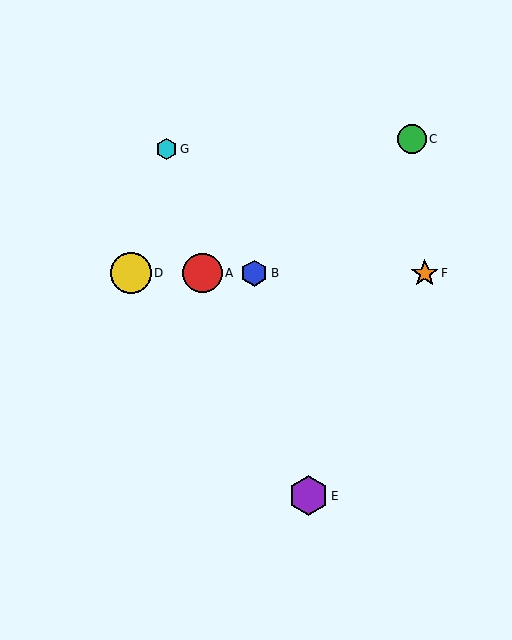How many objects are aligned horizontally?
4 objects (A, B, D, F) are aligned horizontally.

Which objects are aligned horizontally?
Objects A, B, D, F are aligned horizontally.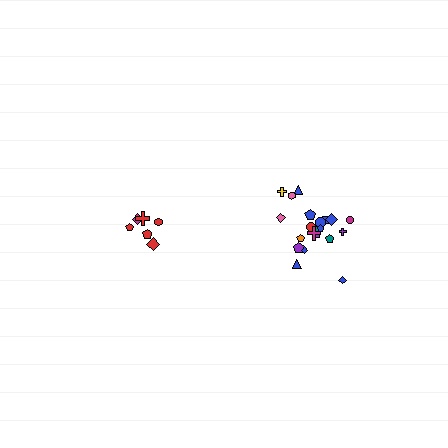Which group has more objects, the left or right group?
The right group.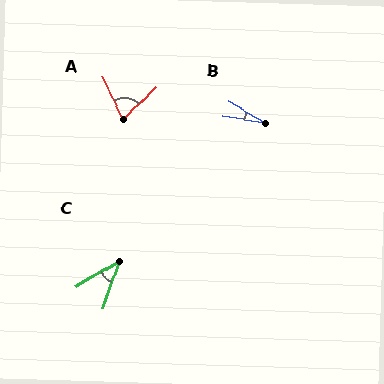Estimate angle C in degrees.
Approximately 41 degrees.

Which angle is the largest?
A, at approximately 71 degrees.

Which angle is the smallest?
B, at approximately 21 degrees.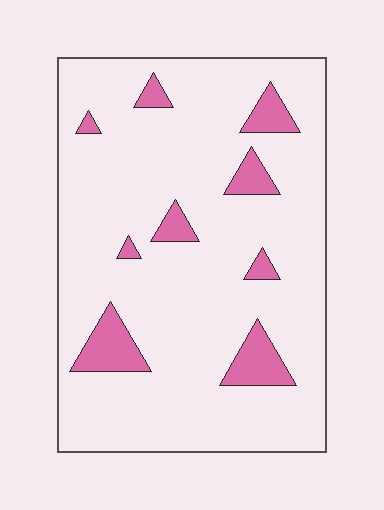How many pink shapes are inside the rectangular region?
9.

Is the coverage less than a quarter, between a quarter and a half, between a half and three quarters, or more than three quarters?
Less than a quarter.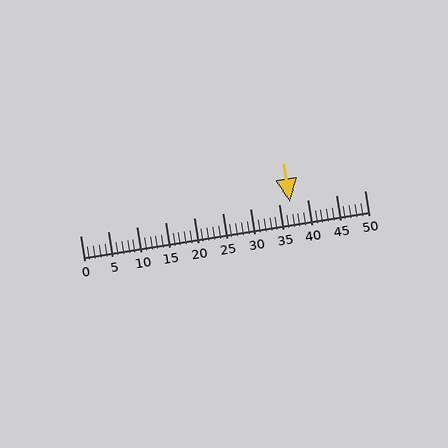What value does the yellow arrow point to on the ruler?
The yellow arrow points to approximately 37.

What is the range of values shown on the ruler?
The ruler shows values from 0 to 50.